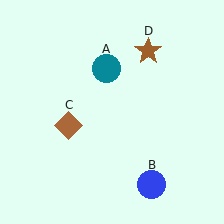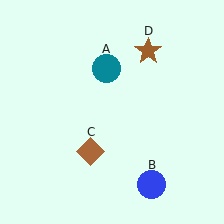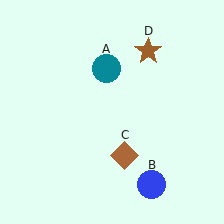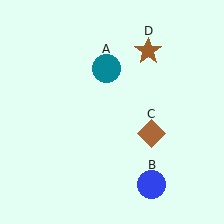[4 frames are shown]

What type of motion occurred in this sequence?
The brown diamond (object C) rotated counterclockwise around the center of the scene.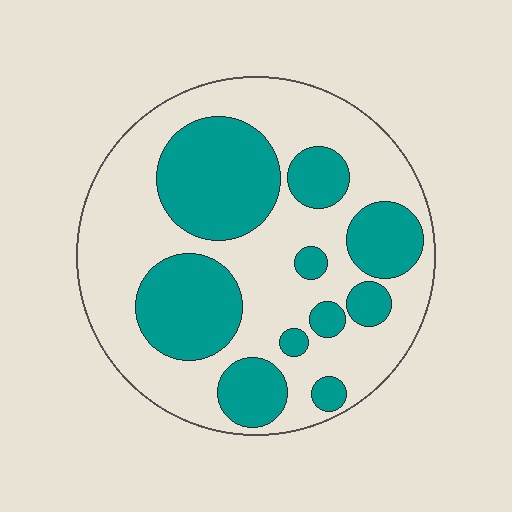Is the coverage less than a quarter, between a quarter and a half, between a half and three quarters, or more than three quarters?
Between a quarter and a half.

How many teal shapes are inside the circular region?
10.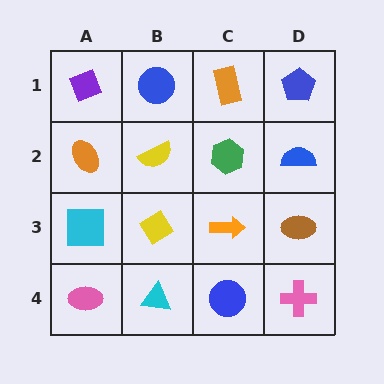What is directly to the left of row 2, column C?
A yellow semicircle.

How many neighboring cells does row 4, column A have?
2.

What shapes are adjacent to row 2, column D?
A blue pentagon (row 1, column D), a brown ellipse (row 3, column D), a green hexagon (row 2, column C).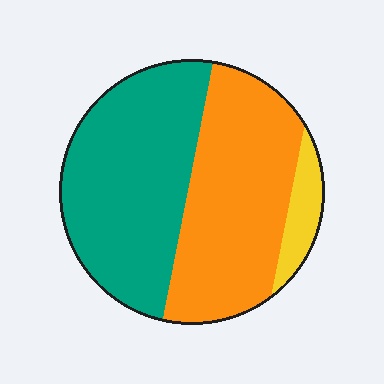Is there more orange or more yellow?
Orange.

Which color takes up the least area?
Yellow, at roughly 10%.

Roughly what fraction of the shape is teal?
Teal covers around 50% of the shape.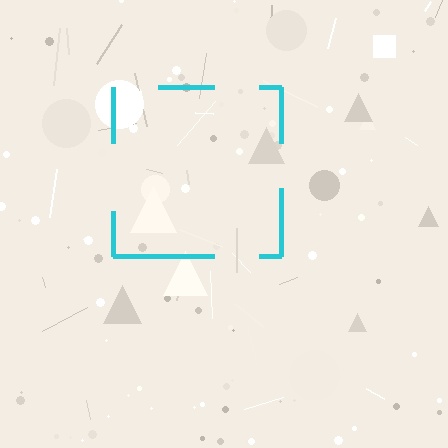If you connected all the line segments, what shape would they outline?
They would outline a square.